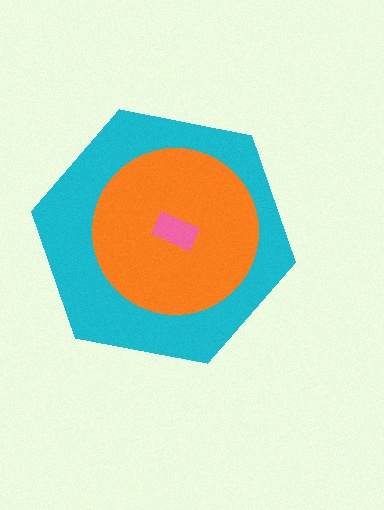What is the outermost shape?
The cyan hexagon.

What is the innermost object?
The pink rectangle.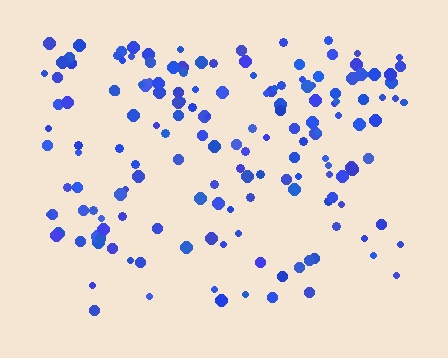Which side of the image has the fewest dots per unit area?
The bottom.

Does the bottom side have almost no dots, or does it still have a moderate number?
Still a moderate number, just noticeably fewer than the top.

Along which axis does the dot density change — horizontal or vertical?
Vertical.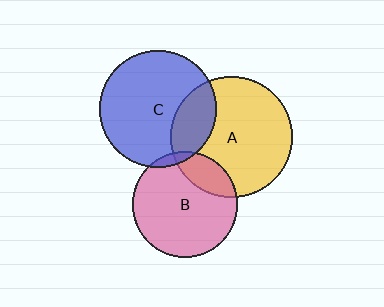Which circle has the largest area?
Circle A (yellow).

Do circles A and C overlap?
Yes.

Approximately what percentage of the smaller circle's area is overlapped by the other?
Approximately 25%.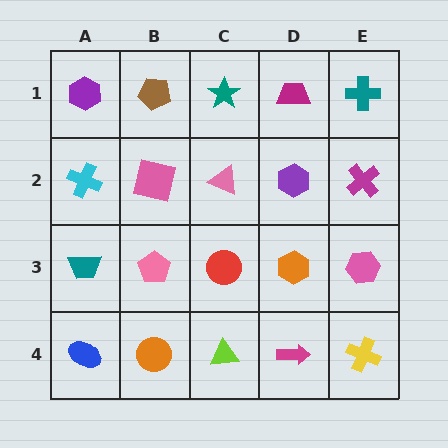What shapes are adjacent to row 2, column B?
A brown pentagon (row 1, column B), a pink pentagon (row 3, column B), a cyan cross (row 2, column A), a pink triangle (row 2, column C).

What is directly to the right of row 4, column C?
A magenta arrow.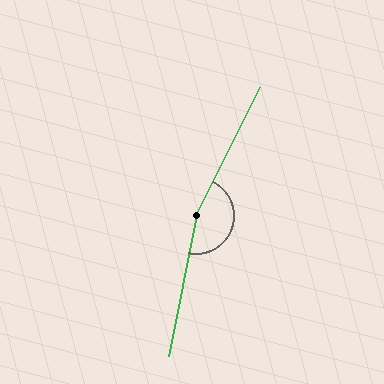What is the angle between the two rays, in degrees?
Approximately 164 degrees.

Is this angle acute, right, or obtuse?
It is obtuse.